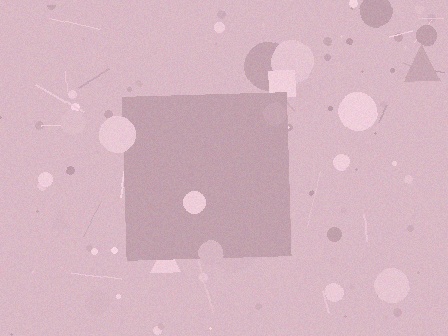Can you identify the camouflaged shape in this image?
The camouflaged shape is a square.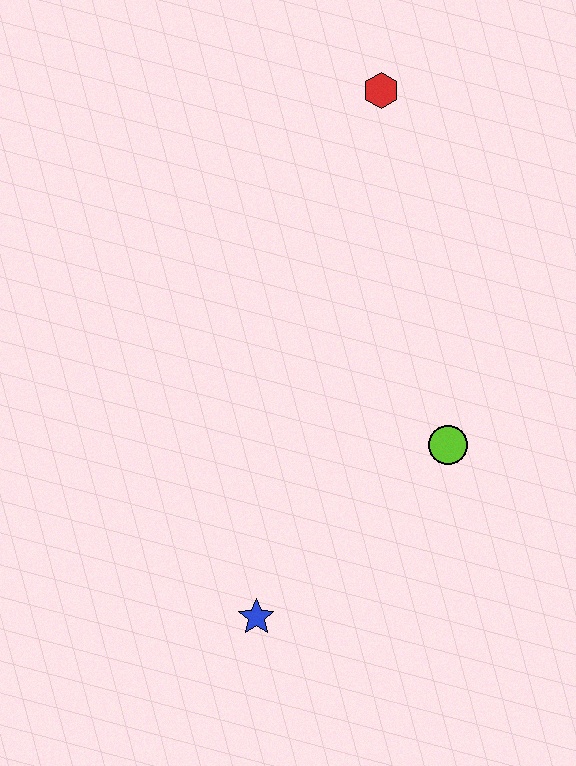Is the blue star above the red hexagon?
No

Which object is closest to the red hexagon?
The lime circle is closest to the red hexagon.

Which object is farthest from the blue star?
The red hexagon is farthest from the blue star.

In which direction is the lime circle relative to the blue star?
The lime circle is to the right of the blue star.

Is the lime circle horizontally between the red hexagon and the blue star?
No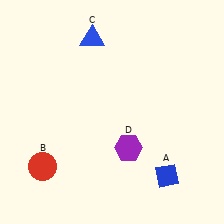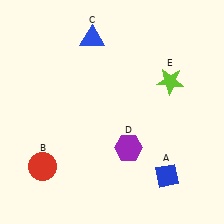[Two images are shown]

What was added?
A lime star (E) was added in Image 2.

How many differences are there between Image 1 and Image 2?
There is 1 difference between the two images.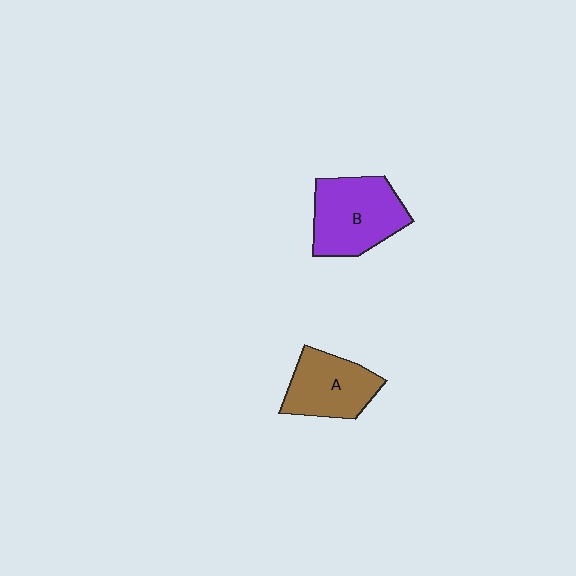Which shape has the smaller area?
Shape A (brown).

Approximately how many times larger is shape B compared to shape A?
Approximately 1.3 times.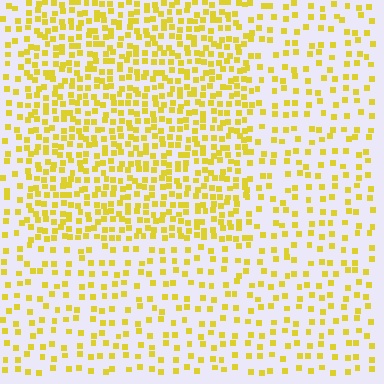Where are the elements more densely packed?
The elements are more densely packed inside the rectangle boundary.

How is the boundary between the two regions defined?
The boundary is defined by a change in element density (approximately 2.1x ratio). All elements are the same color, size, and shape.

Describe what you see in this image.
The image contains small yellow elements arranged at two different densities. A rectangle-shaped region is visible where the elements are more densely packed than the surrounding area.